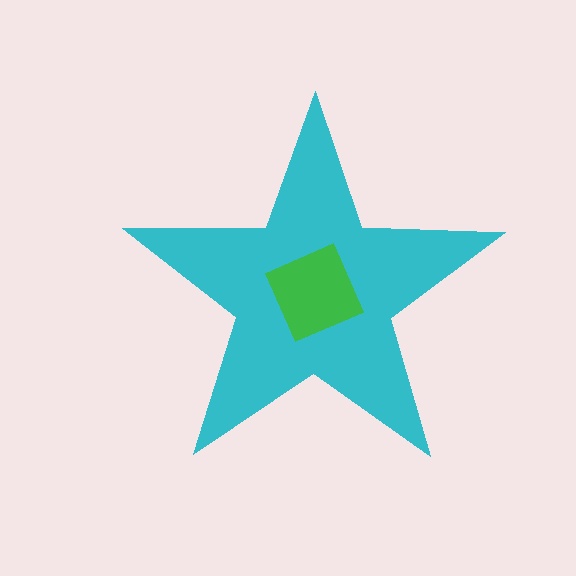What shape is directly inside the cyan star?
The green diamond.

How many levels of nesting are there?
2.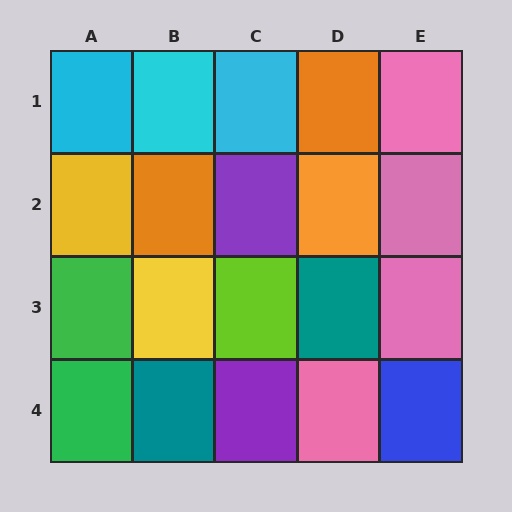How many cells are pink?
4 cells are pink.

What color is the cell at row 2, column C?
Purple.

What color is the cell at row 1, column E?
Pink.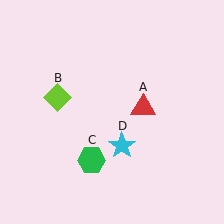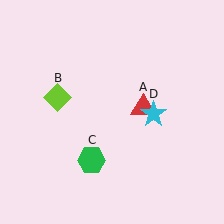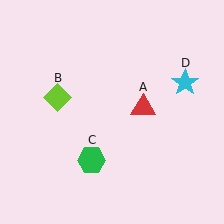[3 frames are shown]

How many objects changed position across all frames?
1 object changed position: cyan star (object D).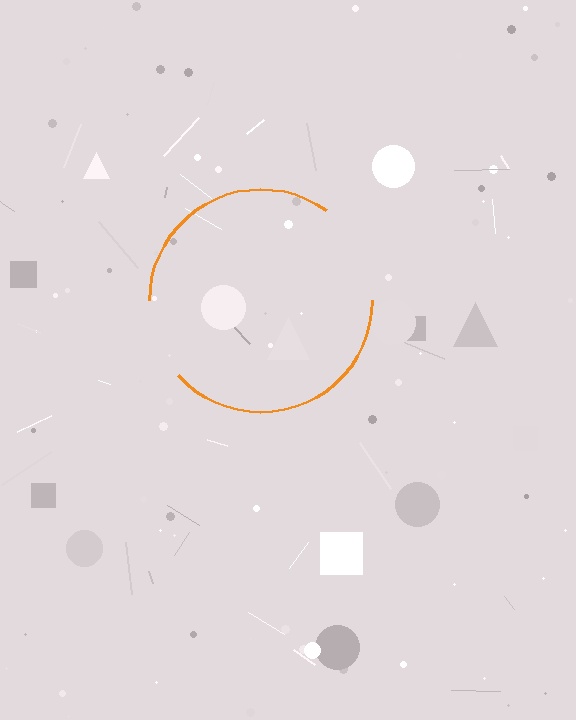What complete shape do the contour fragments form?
The contour fragments form a circle.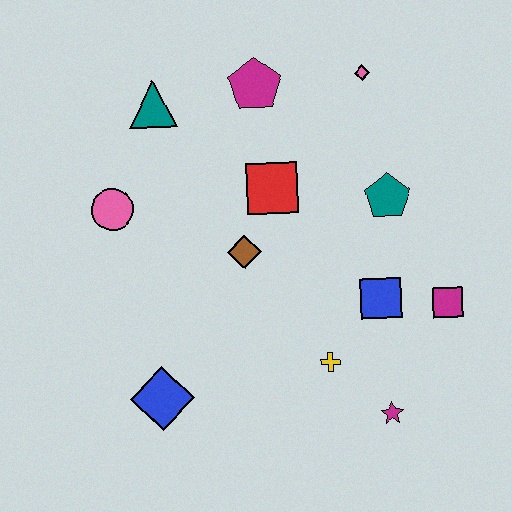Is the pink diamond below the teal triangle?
No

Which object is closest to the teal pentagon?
The blue square is closest to the teal pentagon.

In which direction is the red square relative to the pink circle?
The red square is to the right of the pink circle.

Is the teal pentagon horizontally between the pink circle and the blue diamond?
No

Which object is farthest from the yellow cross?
The teal triangle is farthest from the yellow cross.